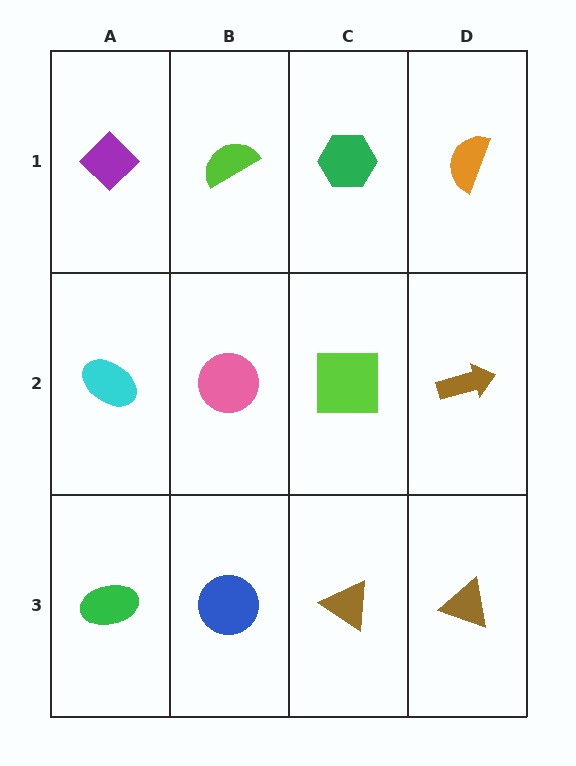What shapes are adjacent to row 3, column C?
A lime square (row 2, column C), a blue circle (row 3, column B), a brown triangle (row 3, column D).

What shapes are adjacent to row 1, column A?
A cyan ellipse (row 2, column A), a lime semicircle (row 1, column B).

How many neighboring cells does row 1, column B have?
3.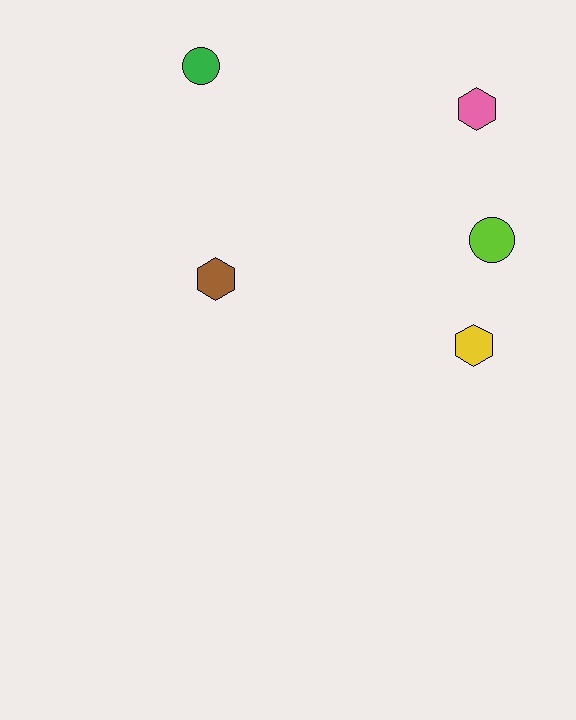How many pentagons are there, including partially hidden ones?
There are no pentagons.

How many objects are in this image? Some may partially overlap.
There are 5 objects.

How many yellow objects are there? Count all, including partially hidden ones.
There is 1 yellow object.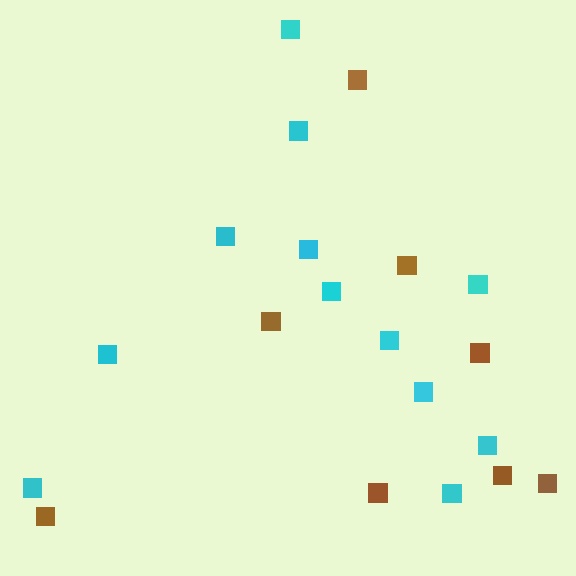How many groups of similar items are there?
There are 2 groups: one group of brown squares (8) and one group of cyan squares (12).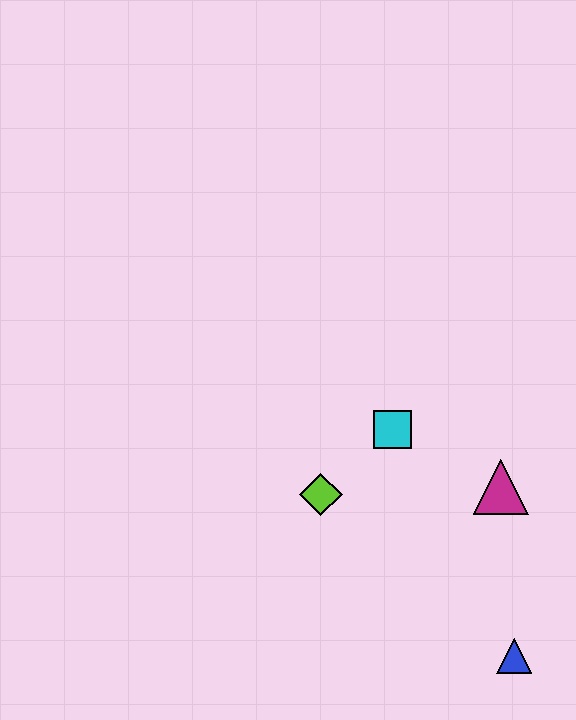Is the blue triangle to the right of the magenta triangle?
Yes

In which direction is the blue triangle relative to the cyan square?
The blue triangle is below the cyan square.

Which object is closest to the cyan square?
The lime diamond is closest to the cyan square.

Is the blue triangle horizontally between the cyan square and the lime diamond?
No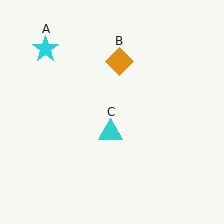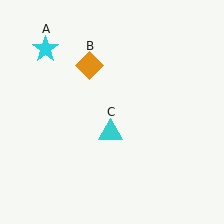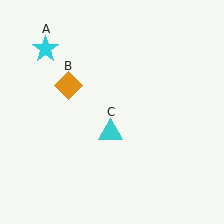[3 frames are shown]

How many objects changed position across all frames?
1 object changed position: orange diamond (object B).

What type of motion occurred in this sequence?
The orange diamond (object B) rotated counterclockwise around the center of the scene.